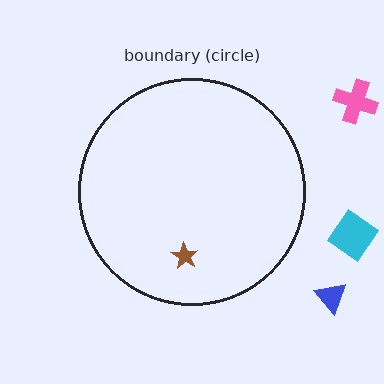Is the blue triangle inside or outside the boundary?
Outside.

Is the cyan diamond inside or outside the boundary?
Outside.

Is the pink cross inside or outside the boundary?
Outside.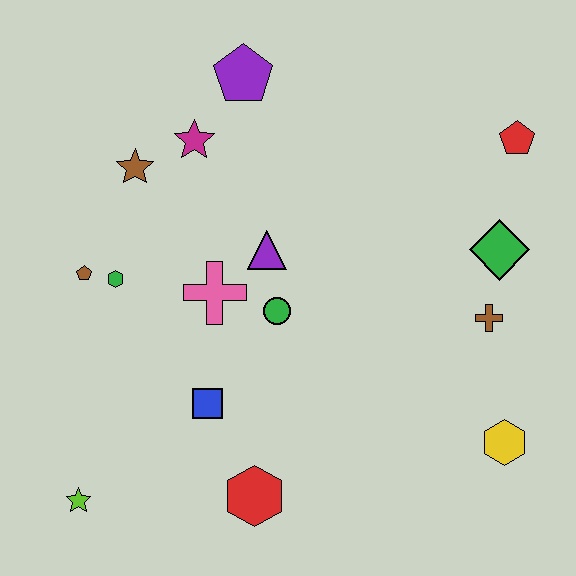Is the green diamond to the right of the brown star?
Yes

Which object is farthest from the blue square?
The red pentagon is farthest from the blue square.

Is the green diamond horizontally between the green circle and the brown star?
No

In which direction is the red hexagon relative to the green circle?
The red hexagon is below the green circle.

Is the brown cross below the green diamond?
Yes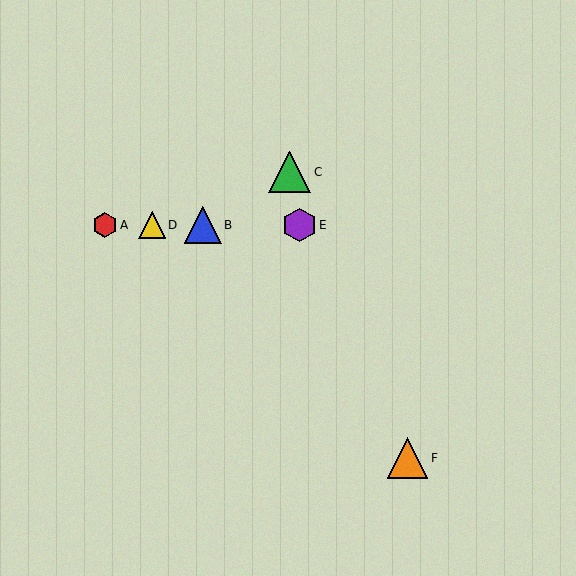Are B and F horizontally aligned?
No, B is at y≈225 and F is at y≈458.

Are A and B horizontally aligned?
Yes, both are at y≈225.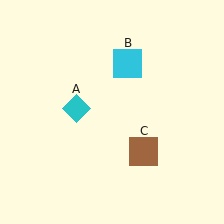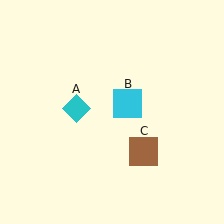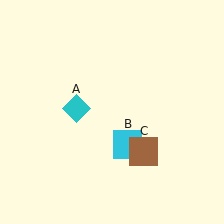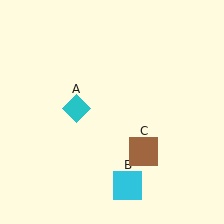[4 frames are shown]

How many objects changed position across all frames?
1 object changed position: cyan square (object B).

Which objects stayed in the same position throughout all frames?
Cyan diamond (object A) and brown square (object C) remained stationary.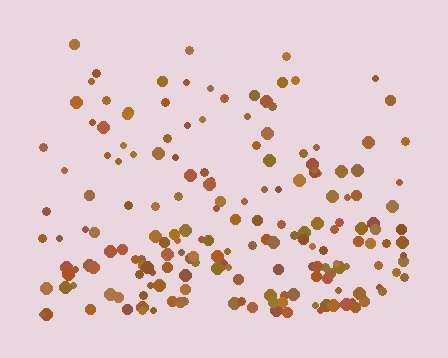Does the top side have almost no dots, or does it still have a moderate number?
Still a moderate number, just noticeably fewer than the bottom.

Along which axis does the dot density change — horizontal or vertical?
Vertical.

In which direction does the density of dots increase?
From top to bottom, with the bottom side densest.